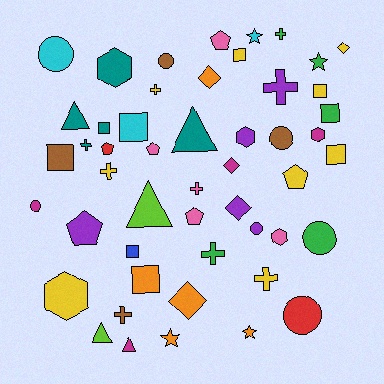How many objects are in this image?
There are 50 objects.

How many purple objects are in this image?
There are 5 purple objects.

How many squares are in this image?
There are 9 squares.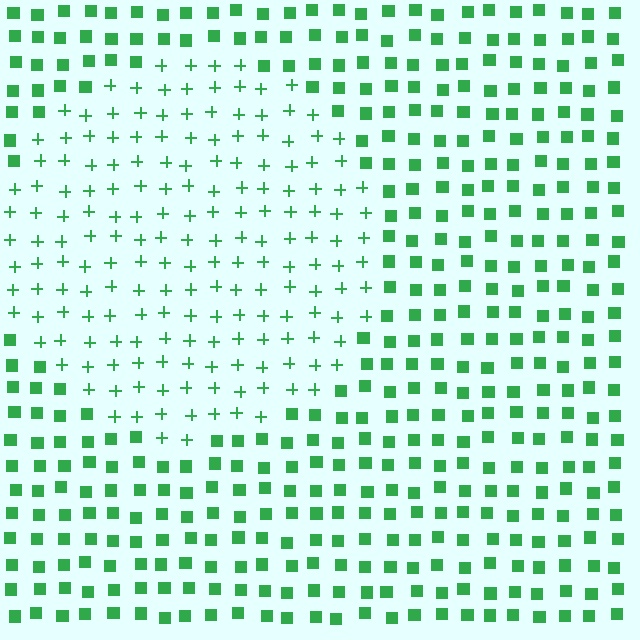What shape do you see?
I see a circle.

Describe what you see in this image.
The image is filled with small green elements arranged in a uniform grid. A circle-shaped region contains plus signs, while the surrounding area contains squares. The boundary is defined purely by the change in element shape.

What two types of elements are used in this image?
The image uses plus signs inside the circle region and squares outside it.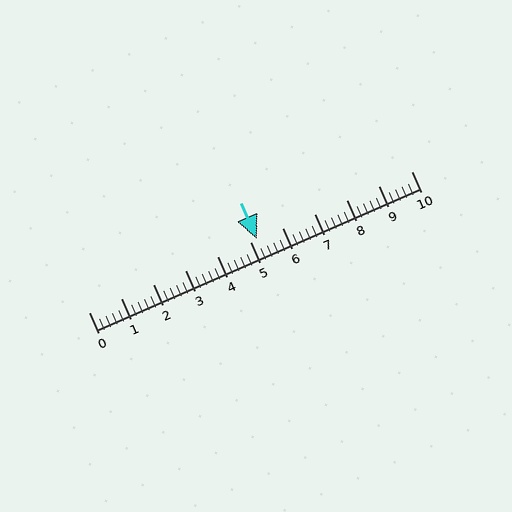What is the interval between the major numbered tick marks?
The major tick marks are spaced 1 units apart.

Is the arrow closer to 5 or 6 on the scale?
The arrow is closer to 5.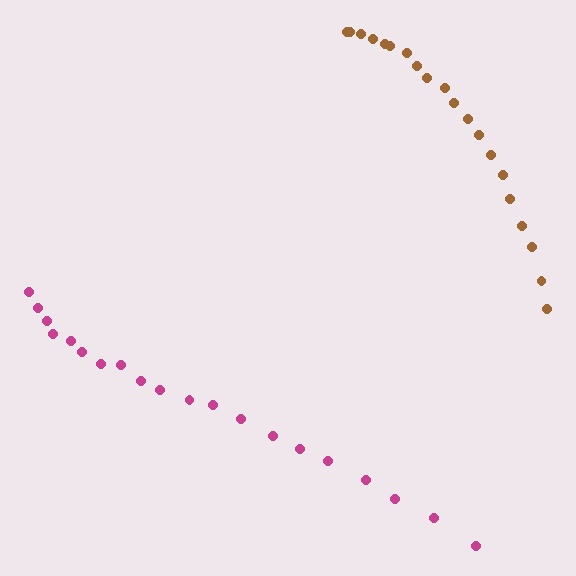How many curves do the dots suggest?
There are 2 distinct paths.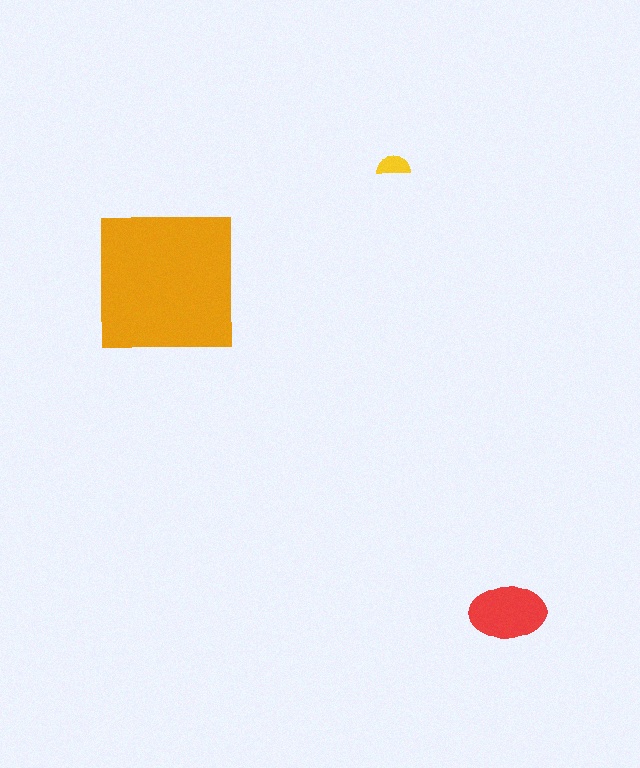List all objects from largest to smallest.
The orange square, the red ellipse, the yellow semicircle.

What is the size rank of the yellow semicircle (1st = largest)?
3rd.